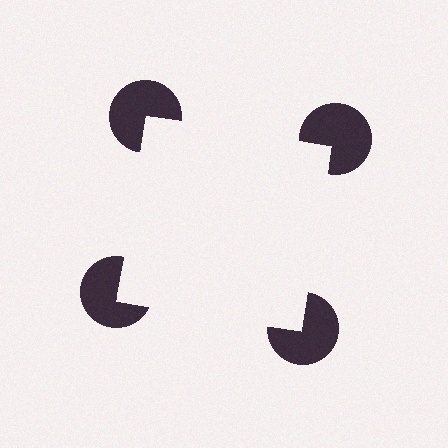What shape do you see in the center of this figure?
An illusory square — its edges are inferred from the aligned wedge cuts in the pac-man discs, not physically drawn.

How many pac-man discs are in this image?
There are 4 — one at each vertex of the illusory square.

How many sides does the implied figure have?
4 sides.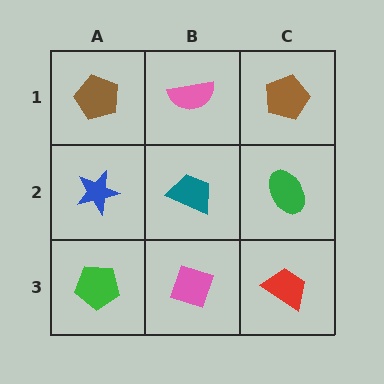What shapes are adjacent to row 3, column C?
A green ellipse (row 2, column C), a pink diamond (row 3, column B).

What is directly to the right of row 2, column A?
A teal trapezoid.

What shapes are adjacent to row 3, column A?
A blue star (row 2, column A), a pink diamond (row 3, column B).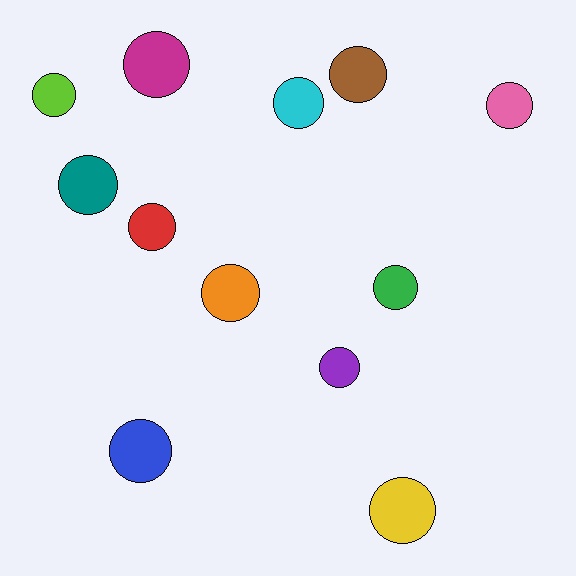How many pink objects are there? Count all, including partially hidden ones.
There is 1 pink object.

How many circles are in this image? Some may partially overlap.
There are 12 circles.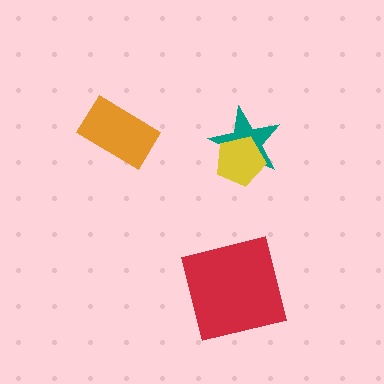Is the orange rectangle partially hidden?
No, no other shape covers it.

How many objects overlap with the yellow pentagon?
1 object overlaps with the yellow pentagon.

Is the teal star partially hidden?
Yes, it is partially covered by another shape.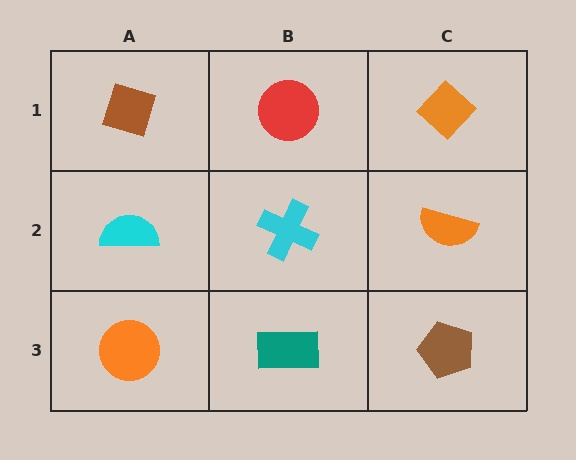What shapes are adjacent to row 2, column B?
A red circle (row 1, column B), a teal rectangle (row 3, column B), a cyan semicircle (row 2, column A), an orange semicircle (row 2, column C).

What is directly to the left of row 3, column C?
A teal rectangle.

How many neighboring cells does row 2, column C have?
3.